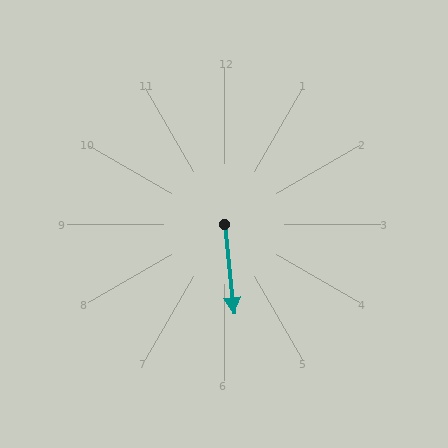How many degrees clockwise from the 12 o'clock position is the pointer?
Approximately 174 degrees.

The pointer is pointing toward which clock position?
Roughly 6 o'clock.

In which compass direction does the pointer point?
South.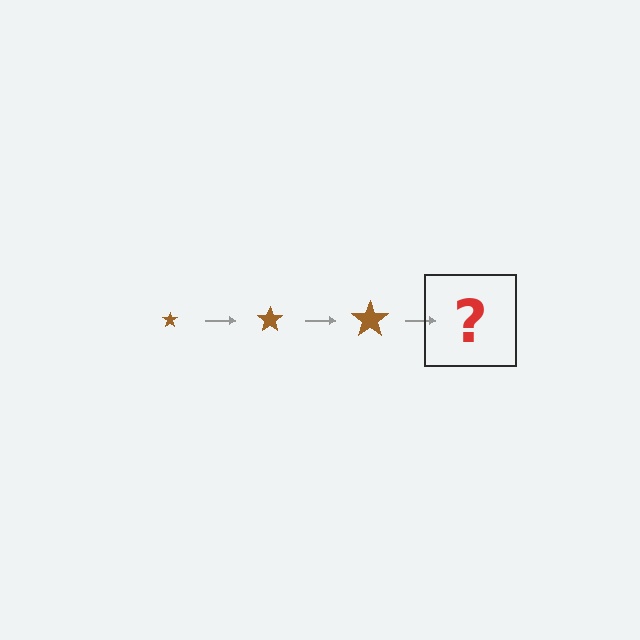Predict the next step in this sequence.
The next step is a brown star, larger than the previous one.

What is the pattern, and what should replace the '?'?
The pattern is that the star gets progressively larger each step. The '?' should be a brown star, larger than the previous one.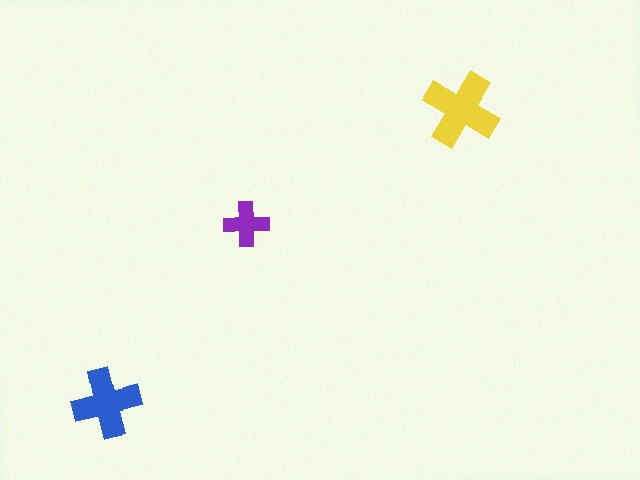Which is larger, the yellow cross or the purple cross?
The yellow one.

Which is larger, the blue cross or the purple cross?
The blue one.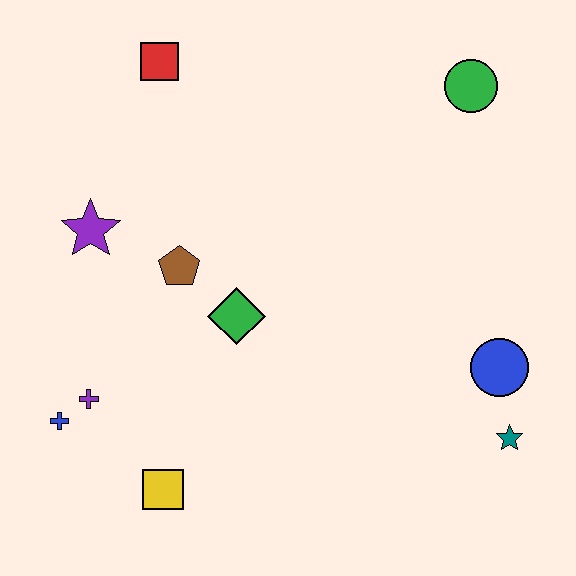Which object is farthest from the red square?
The teal star is farthest from the red square.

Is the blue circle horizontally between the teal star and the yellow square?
Yes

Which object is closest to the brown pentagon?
The green diamond is closest to the brown pentagon.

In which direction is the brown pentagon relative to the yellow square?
The brown pentagon is above the yellow square.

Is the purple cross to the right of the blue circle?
No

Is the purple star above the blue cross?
Yes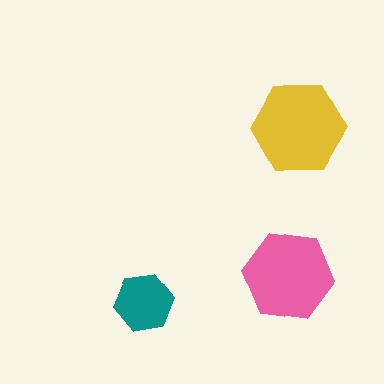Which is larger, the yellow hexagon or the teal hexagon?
The yellow one.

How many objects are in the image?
There are 3 objects in the image.